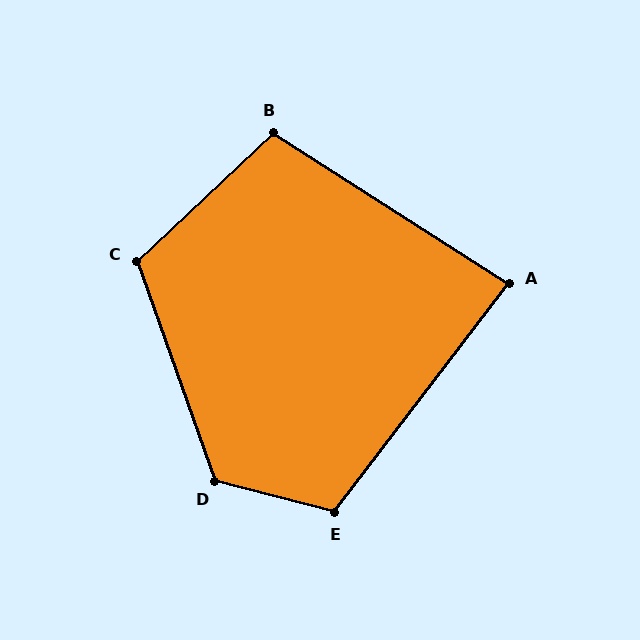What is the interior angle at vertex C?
Approximately 113 degrees (obtuse).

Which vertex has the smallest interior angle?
A, at approximately 85 degrees.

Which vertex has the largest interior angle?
D, at approximately 124 degrees.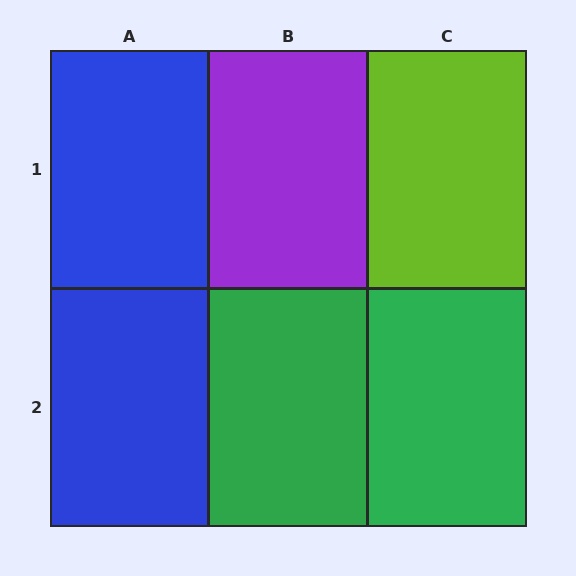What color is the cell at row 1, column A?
Blue.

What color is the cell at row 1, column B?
Purple.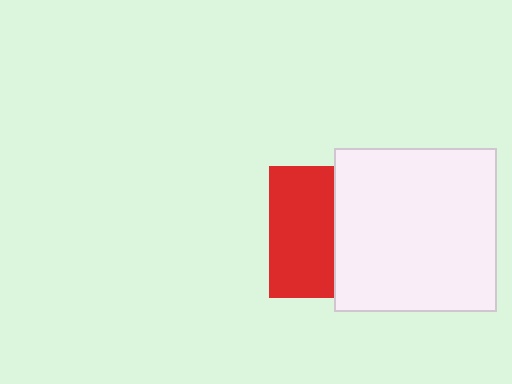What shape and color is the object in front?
The object in front is a white square.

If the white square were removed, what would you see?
You would see the complete red square.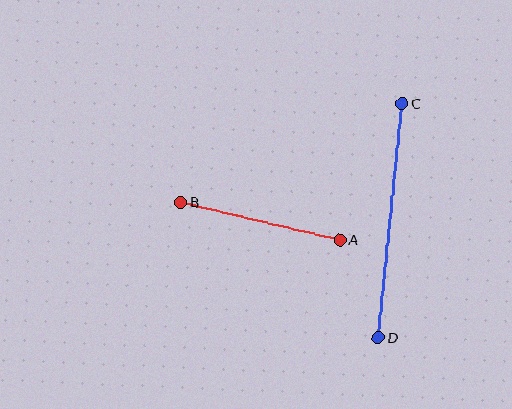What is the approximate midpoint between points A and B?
The midpoint is at approximately (260, 221) pixels.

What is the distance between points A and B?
The distance is approximately 164 pixels.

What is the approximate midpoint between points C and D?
The midpoint is at approximately (390, 220) pixels.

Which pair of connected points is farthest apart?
Points C and D are farthest apart.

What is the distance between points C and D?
The distance is approximately 235 pixels.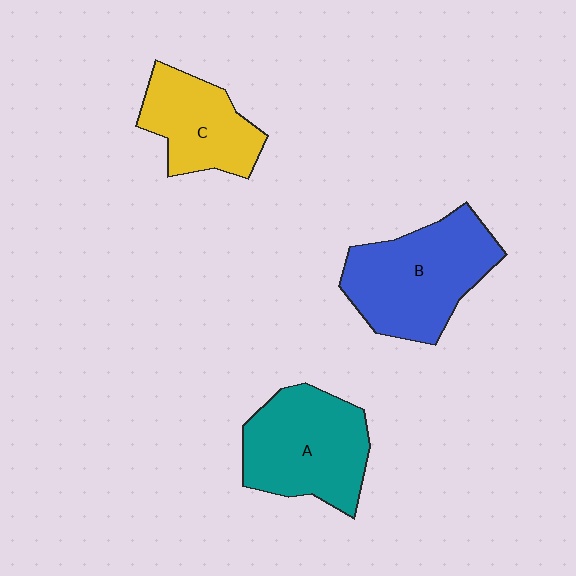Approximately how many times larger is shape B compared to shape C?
Approximately 1.5 times.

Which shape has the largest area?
Shape B (blue).